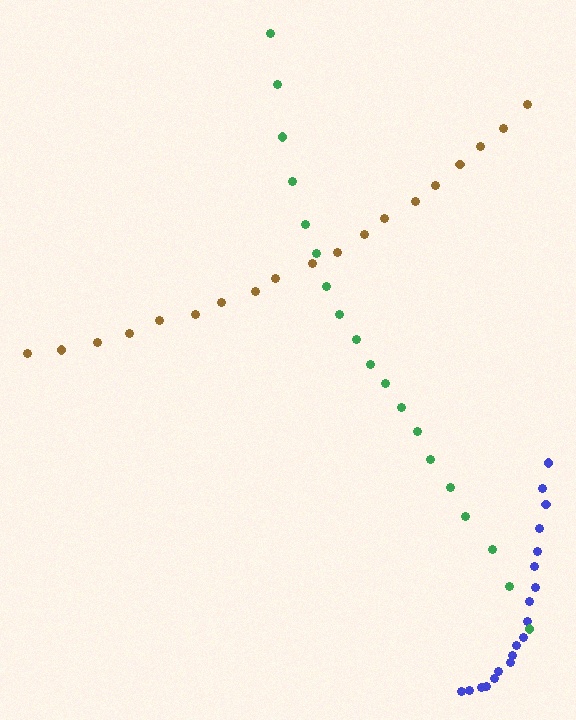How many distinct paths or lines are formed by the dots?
There are 3 distinct paths.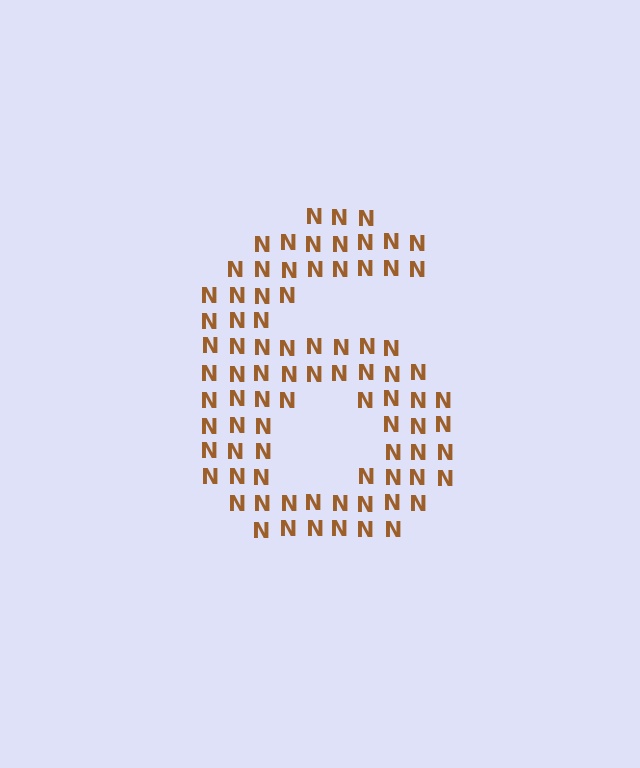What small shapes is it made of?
It is made of small letter N's.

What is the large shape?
The large shape is the digit 6.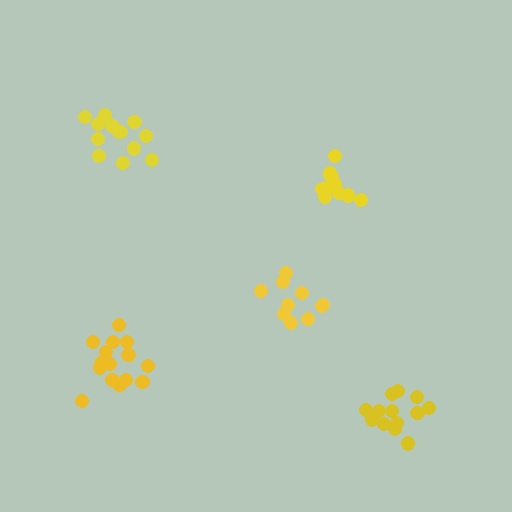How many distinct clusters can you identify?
There are 5 distinct clusters.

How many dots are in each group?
Group 1: 11 dots, Group 2: 13 dots, Group 3: 16 dots, Group 4: 10 dots, Group 5: 13 dots (63 total).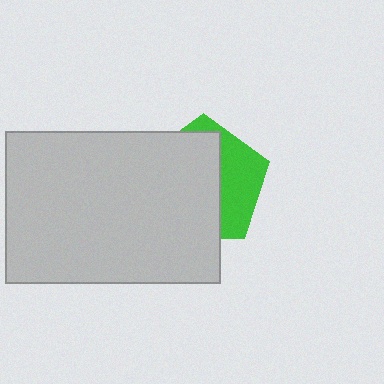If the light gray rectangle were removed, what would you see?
You would see the complete green pentagon.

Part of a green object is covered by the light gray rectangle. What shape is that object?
It is a pentagon.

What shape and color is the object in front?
The object in front is a light gray rectangle.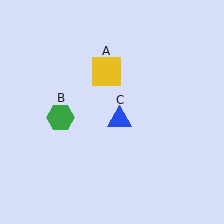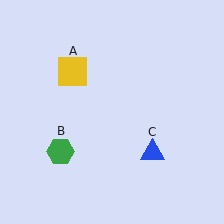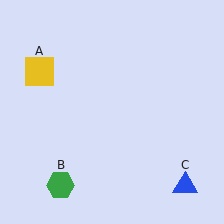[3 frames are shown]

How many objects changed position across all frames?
3 objects changed position: yellow square (object A), green hexagon (object B), blue triangle (object C).